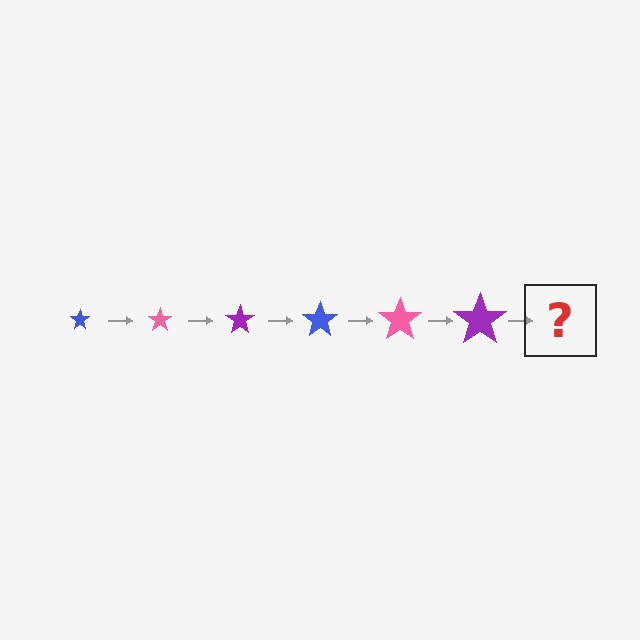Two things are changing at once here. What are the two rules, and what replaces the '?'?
The two rules are that the star grows larger each step and the color cycles through blue, pink, and purple. The '?' should be a blue star, larger than the previous one.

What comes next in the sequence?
The next element should be a blue star, larger than the previous one.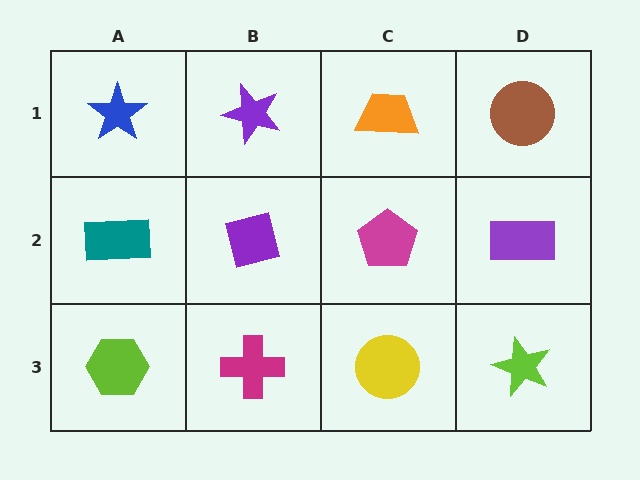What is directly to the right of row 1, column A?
A purple star.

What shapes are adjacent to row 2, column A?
A blue star (row 1, column A), a lime hexagon (row 3, column A), a purple square (row 2, column B).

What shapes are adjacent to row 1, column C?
A magenta pentagon (row 2, column C), a purple star (row 1, column B), a brown circle (row 1, column D).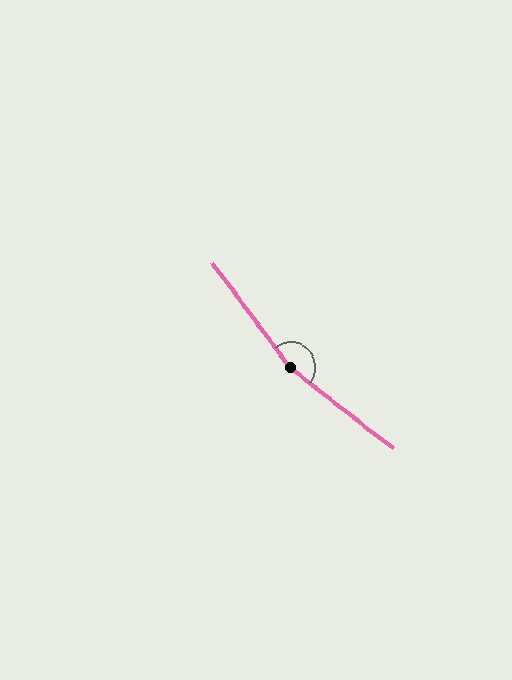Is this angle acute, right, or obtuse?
It is obtuse.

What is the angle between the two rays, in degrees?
Approximately 165 degrees.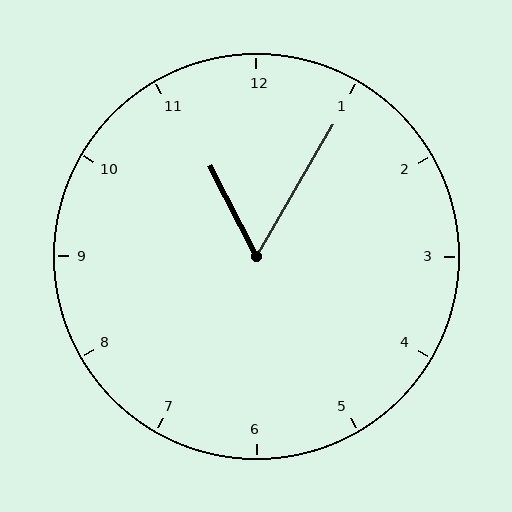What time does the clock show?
11:05.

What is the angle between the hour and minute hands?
Approximately 58 degrees.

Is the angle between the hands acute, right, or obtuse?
It is acute.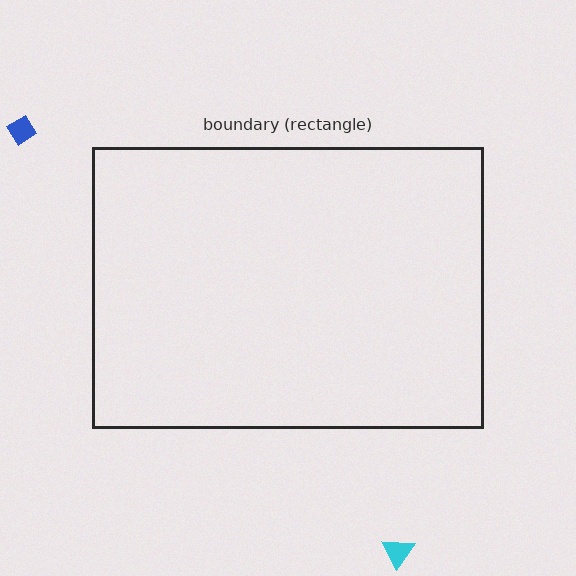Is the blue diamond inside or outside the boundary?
Outside.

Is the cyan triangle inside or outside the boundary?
Outside.